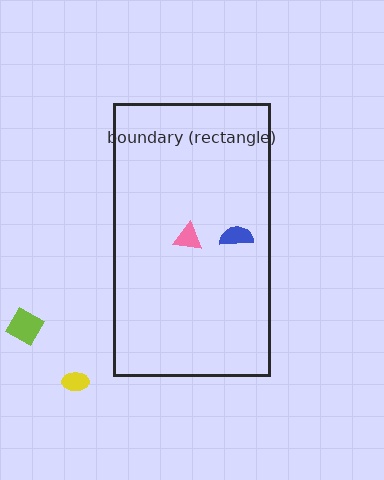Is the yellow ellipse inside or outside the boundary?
Outside.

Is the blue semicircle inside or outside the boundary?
Inside.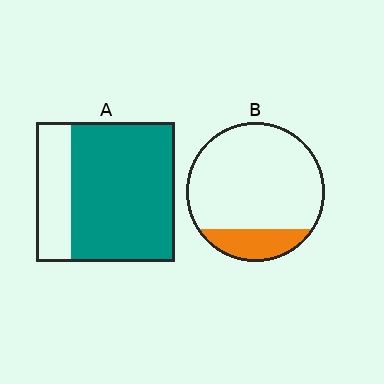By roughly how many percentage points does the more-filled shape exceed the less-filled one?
By roughly 55 percentage points (A over B).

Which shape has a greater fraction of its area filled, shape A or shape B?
Shape A.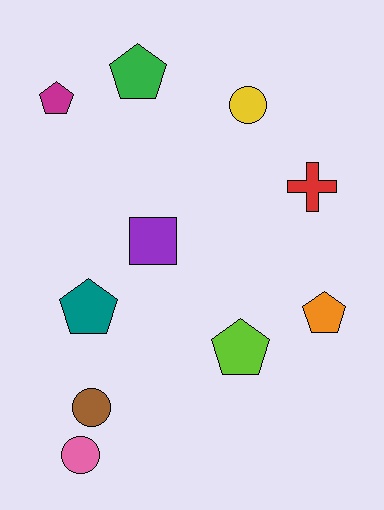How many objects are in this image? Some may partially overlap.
There are 10 objects.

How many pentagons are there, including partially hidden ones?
There are 5 pentagons.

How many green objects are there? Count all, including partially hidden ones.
There is 1 green object.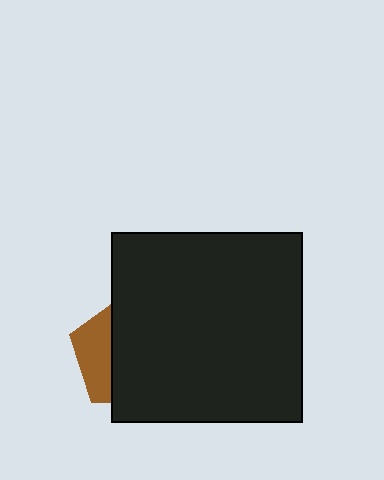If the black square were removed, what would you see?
You would see the complete brown pentagon.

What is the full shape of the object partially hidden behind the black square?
The partially hidden object is a brown pentagon.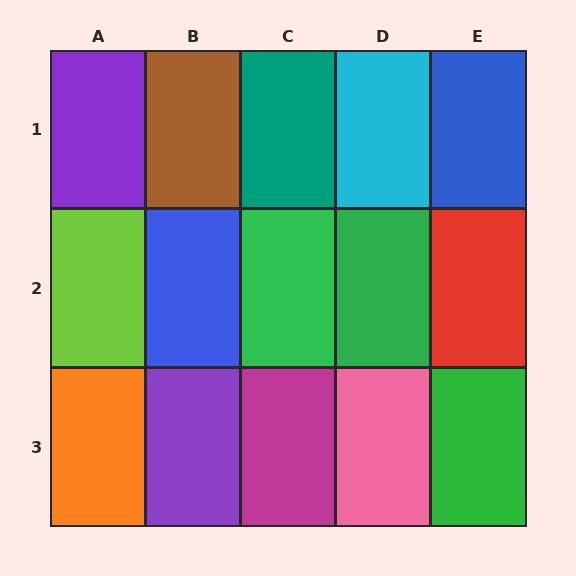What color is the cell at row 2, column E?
Red.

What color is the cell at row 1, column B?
Brown.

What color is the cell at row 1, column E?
Blue.